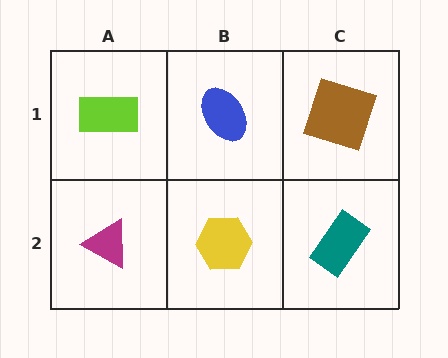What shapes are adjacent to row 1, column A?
A magenta triangle (row 2, column A), a blue ellipse (row 1, column B).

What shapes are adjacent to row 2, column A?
A lime rectangle (row 1, column A), a yellow hexagon (row 2, column B).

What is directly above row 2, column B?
A blue ellipse.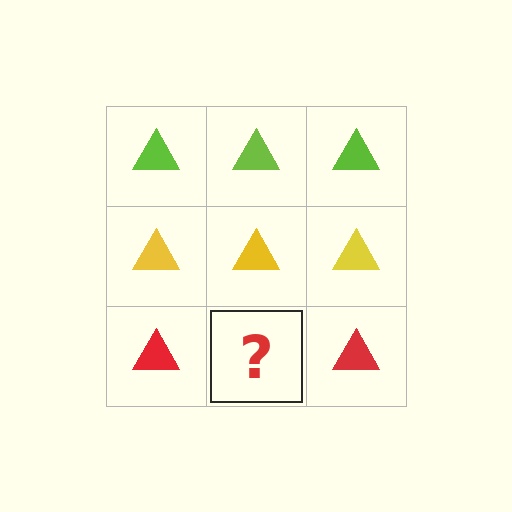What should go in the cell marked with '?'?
The missing cell should contain a red triangle.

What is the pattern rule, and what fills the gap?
The rule is that each row has a consistent color. The gap should be filled with a red triangle.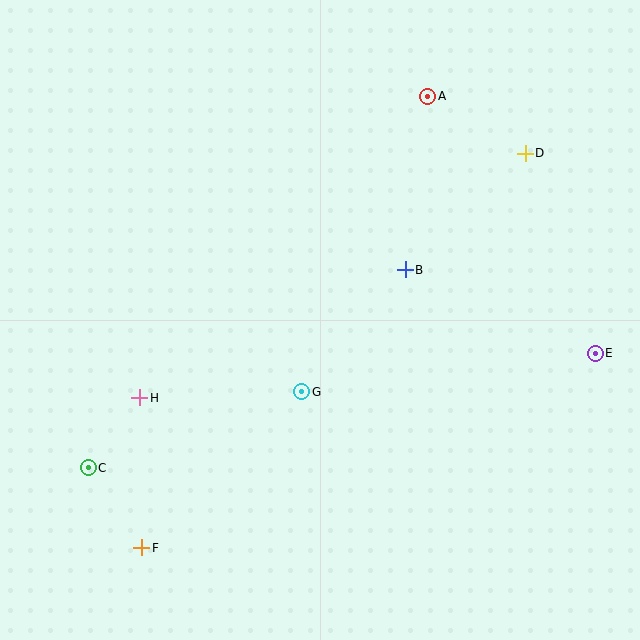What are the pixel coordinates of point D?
Point D is at (525, 153).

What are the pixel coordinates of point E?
Point E is at (595, 353).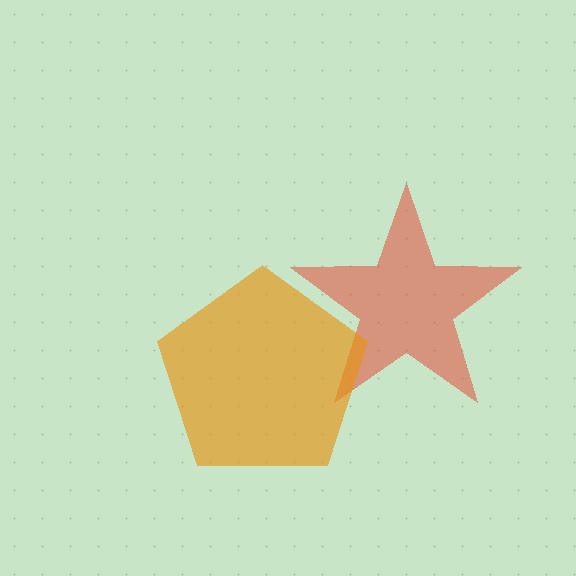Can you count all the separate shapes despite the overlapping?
Yes, there are 2 separate shapes.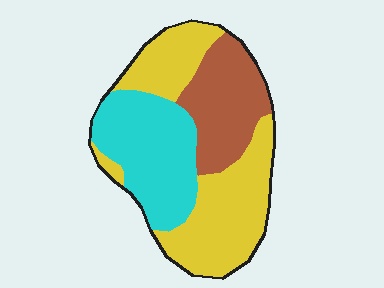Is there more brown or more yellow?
Yellow.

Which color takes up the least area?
Brown, at roughly 25%.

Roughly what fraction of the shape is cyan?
Cyan covers about 30% of the shape.